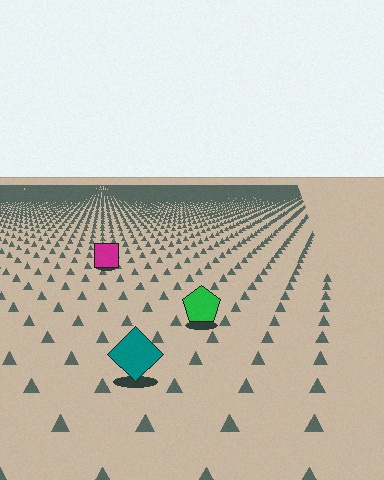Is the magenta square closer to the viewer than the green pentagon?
No. The green pentagon is closer — you can tell from the texture gradient: the ground texture is coarser near it.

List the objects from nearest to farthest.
From nearest to farthest: the teal diamond, the green pentagon, the magenta square.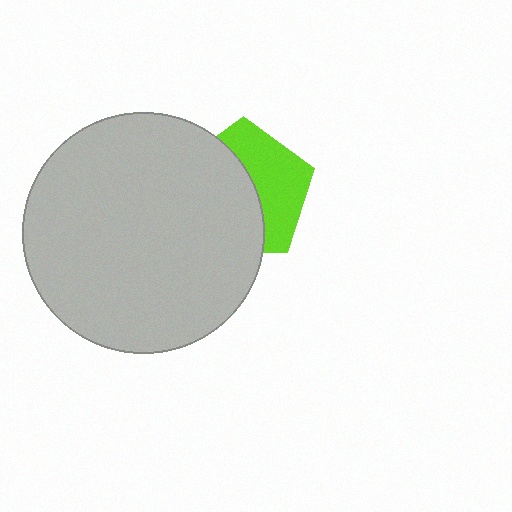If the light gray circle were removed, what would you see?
You would see the complete lime pentagon.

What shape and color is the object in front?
The object in front is a light gray circle.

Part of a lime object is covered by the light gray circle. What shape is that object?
It is a pentagon.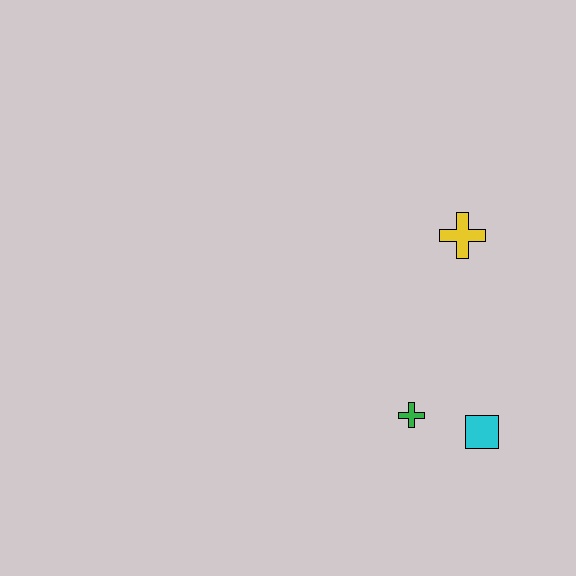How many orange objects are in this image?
There are no orange objects.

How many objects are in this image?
There are 3 objects.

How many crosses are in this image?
There are 2 crosses.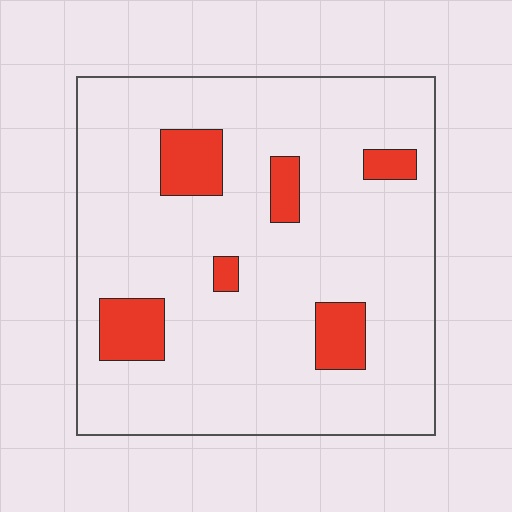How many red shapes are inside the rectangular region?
6.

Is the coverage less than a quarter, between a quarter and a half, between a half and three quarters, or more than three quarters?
Less than a quarter.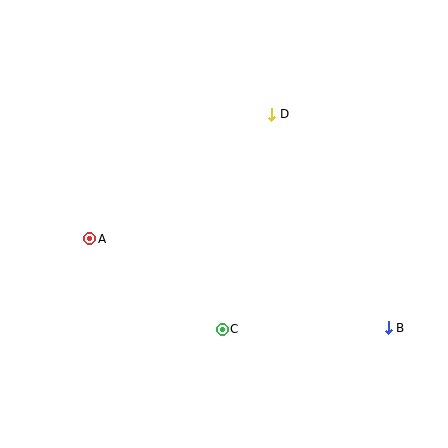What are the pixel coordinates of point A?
Point A is at (90, 239).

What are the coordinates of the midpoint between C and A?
The midpoint between C and A is at (156, 284).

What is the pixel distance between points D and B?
The distance between D and B is 243 pixels.